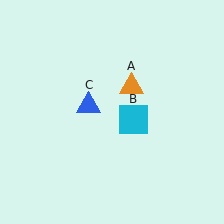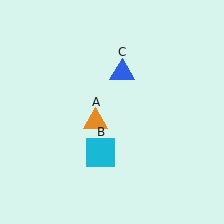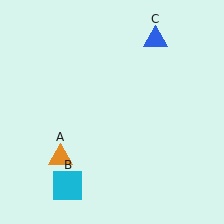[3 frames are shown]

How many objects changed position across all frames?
3 objects changed position: orange triangle (object A), cyan square (object B), blue triangle (object C).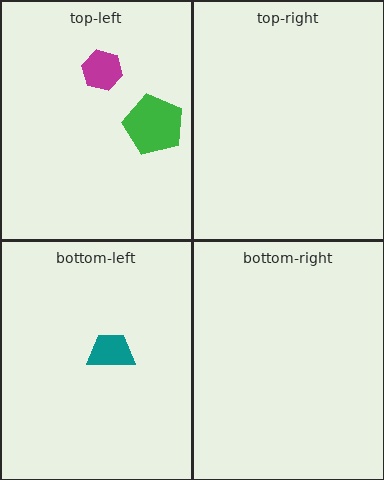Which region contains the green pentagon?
The top-left region.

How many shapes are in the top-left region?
2.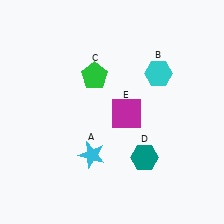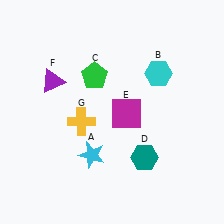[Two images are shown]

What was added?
A purple triangle (F), a yellow cross (G) were added in Image 2.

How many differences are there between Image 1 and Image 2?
There are 2 differences between the two images.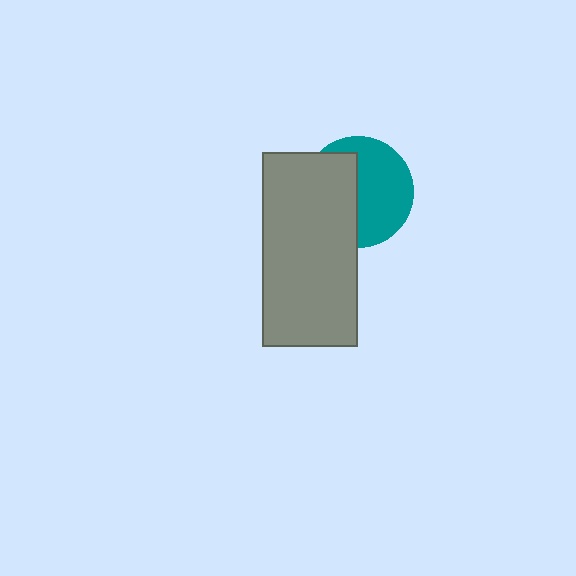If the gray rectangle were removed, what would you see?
You would see the complete teal circle.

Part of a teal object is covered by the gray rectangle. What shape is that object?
It is a circle.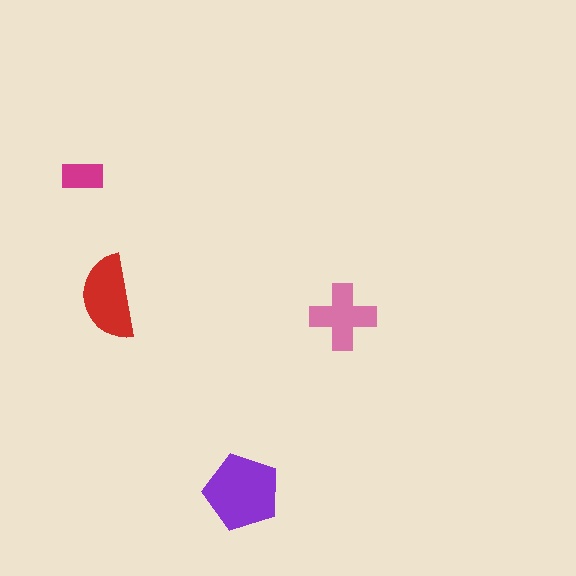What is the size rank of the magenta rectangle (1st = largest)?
4th.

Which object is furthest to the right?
The pink cross is rightmost.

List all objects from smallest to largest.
The magenta rectangle, the pink cross, the red semicircle, the purple pentagon.